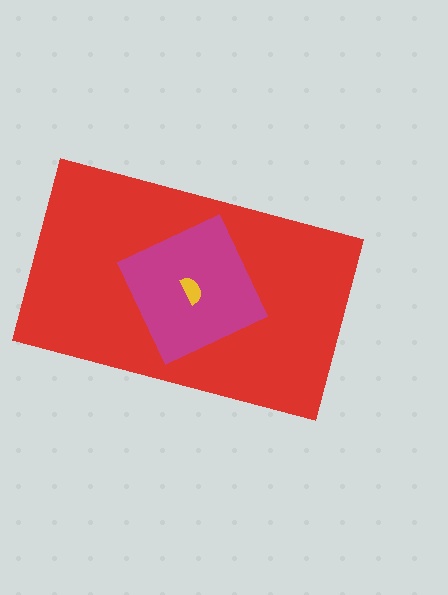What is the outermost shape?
The red rectangle.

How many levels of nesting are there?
3.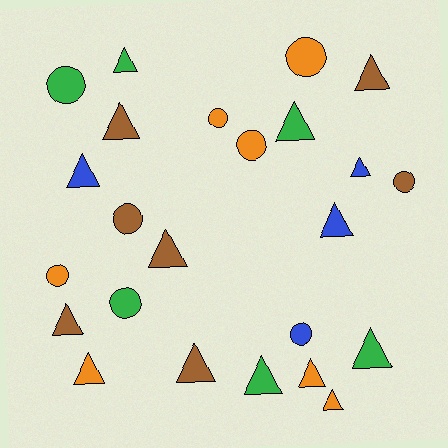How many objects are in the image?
There are 24 objects.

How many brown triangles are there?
There are 5 brown triangles.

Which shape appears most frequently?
Triangle, with 15 objects.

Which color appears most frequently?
Orange, with 7 objects.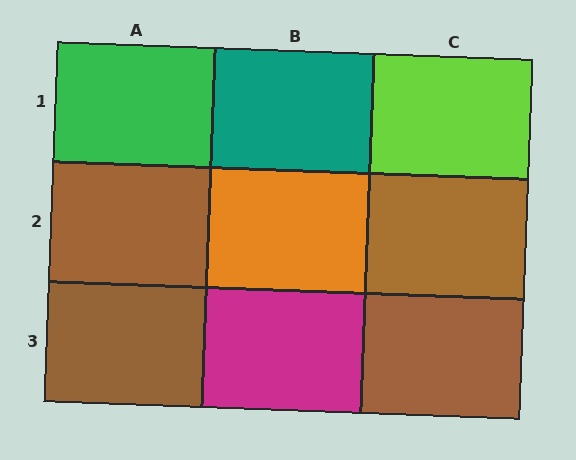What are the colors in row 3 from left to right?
Brown, magenta, brown.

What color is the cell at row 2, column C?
Brown.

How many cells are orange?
1 cell is orange.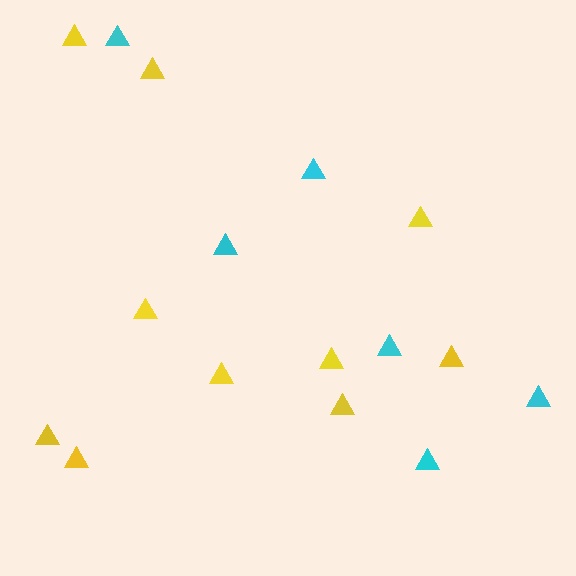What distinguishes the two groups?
There are 2 groups: one group of cyan triangles (6) and one group of yellow triangles (10).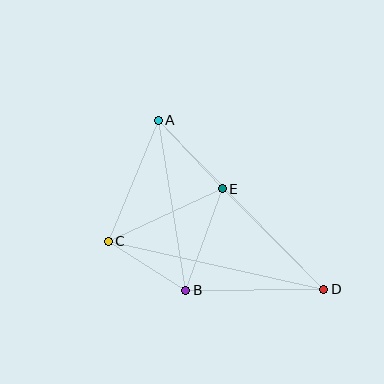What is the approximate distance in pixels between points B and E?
The distance between B and E is approximately 108 pixels.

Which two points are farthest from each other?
Points A and D are farthest from each other.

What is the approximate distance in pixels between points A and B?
The distance between A and B is approximately 172 pixels.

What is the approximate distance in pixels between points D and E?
The distance between D and E is approximately 143 pixels.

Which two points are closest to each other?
Points B and C are closest to each other.